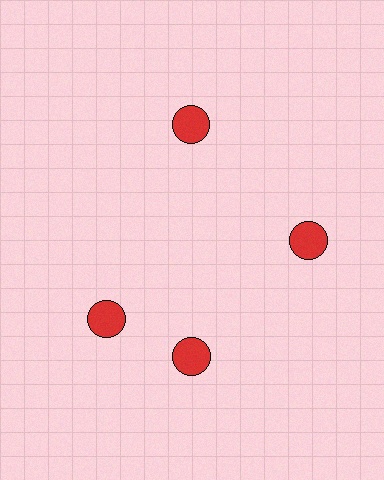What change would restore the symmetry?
The symmetry would be restored by rotating it back into even spacing with its neighbors so that all 4 circles sit at equal angles and equal distance from the center.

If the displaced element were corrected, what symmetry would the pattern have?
It would have 4-fold rotational symmetry — the pattern would map onto itself every 90 degrees.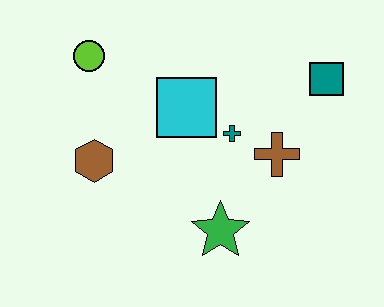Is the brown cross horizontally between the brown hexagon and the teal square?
Yes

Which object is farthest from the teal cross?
The lime circle is farthest from the teal cross.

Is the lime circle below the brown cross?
No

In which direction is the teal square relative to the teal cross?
The teal square is to the right of the teal cross.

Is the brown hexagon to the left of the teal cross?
Yes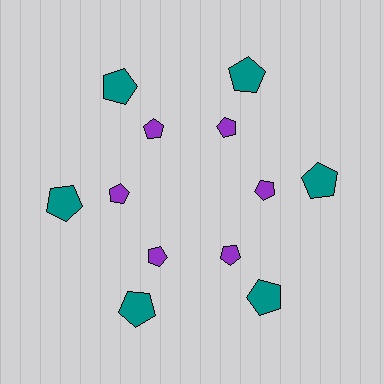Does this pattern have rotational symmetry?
Yes, this pattern has 6-fold rotational symmetry. It looks the same after rotating 60 degrees around the center.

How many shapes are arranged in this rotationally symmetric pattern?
There are 12 shapes, arranged in 6 groups of 2.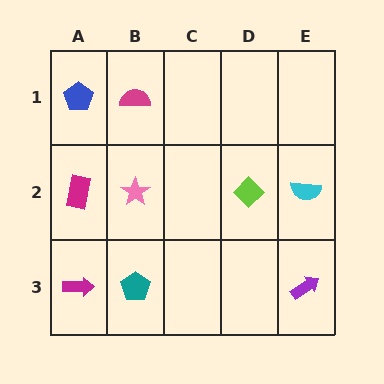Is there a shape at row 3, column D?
No, that cell is empty.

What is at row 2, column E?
A cyan semicircle.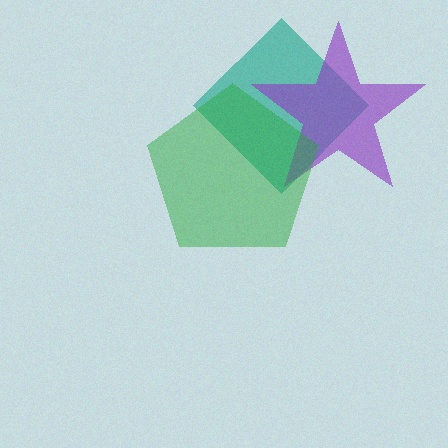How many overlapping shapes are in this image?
There are 3 overlapping shapes in the image.